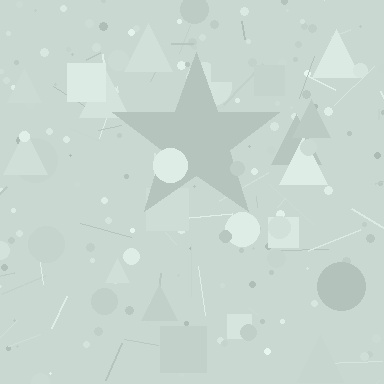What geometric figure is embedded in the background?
A star is embedded in the background.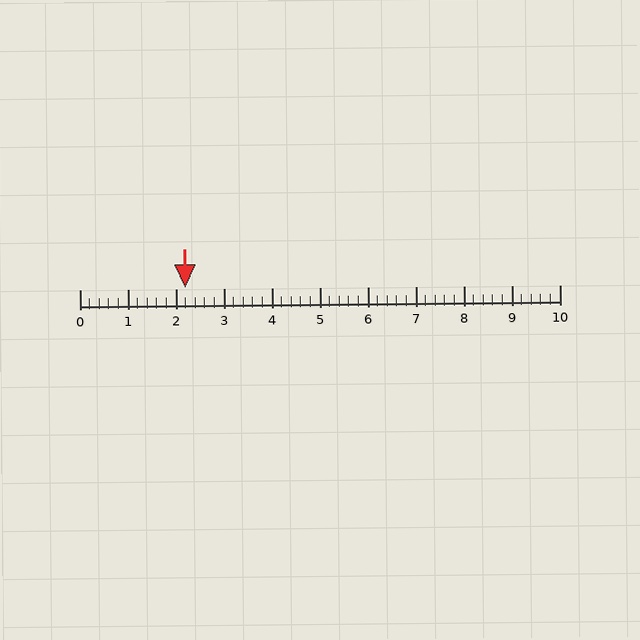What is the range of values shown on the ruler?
The ruler shows values from 0 to 10.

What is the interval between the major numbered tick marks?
The major tick marks are spaced 1 units apart.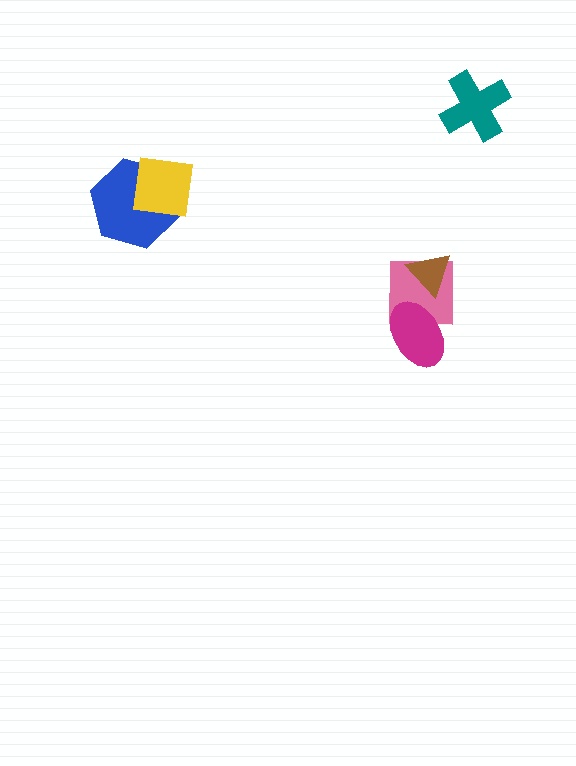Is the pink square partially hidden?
Yes, it is partially covered by another shape.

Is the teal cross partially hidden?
No, no other shape covers it.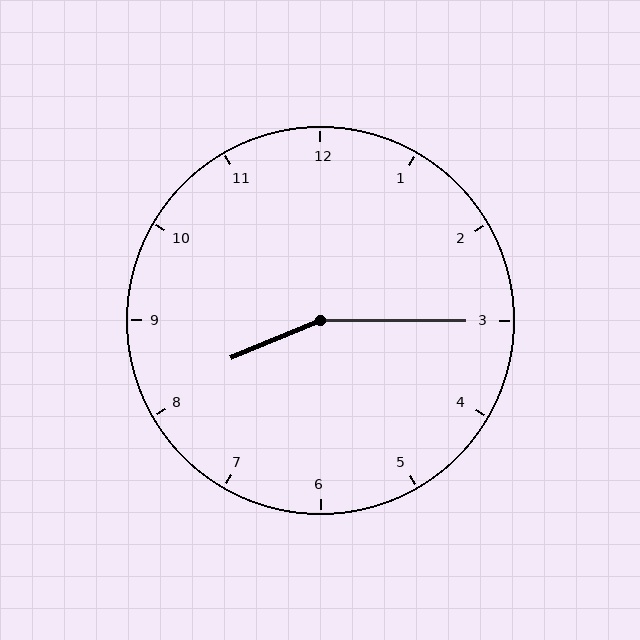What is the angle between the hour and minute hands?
Approximately 158 degrees.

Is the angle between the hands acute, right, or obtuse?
It is obtuse.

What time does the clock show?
8:15.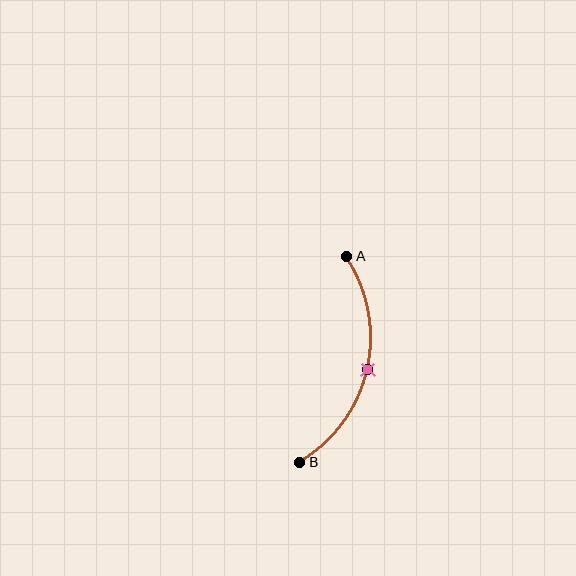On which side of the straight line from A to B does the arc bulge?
The arc bulges to the right of the straight line connecting A and B.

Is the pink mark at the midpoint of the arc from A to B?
Yes. The pink mark lies on the arc at equal arc-length from both A and B — it is the arc midpoint.